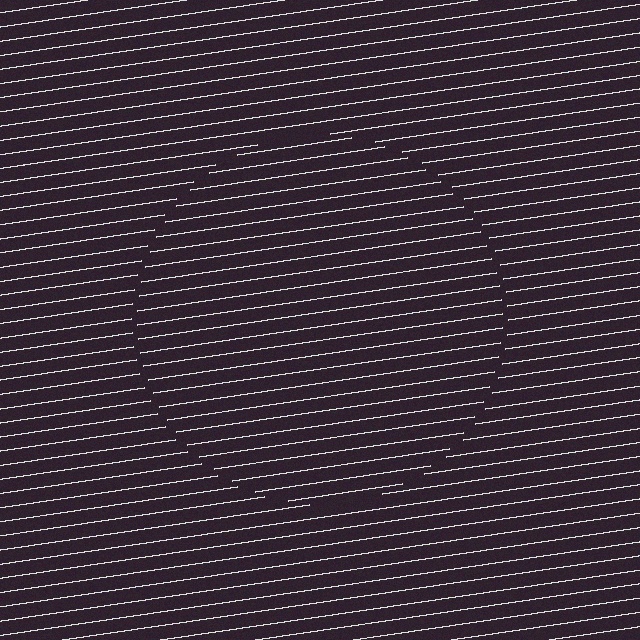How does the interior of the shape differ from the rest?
The interior of the shape contains the same grating, shifted by half a period — the contour is defined by the phase discontinuity where line-ends from the inner and outer gratings abut.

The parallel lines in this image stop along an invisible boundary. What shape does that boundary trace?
An illusory circle. The interior of the shape contains the same grating, shifted by half a period — the contour is defined by the phase discontinuity where line-ends from the inner and outer gratings abut.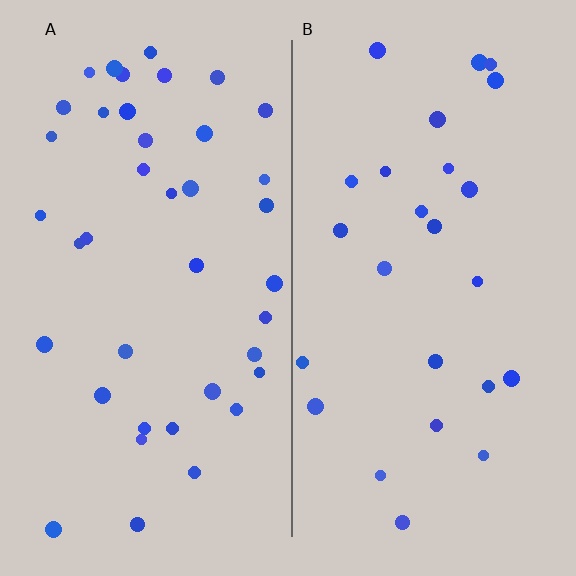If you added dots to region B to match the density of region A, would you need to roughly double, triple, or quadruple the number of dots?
Approximately double.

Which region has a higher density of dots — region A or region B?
A (the left).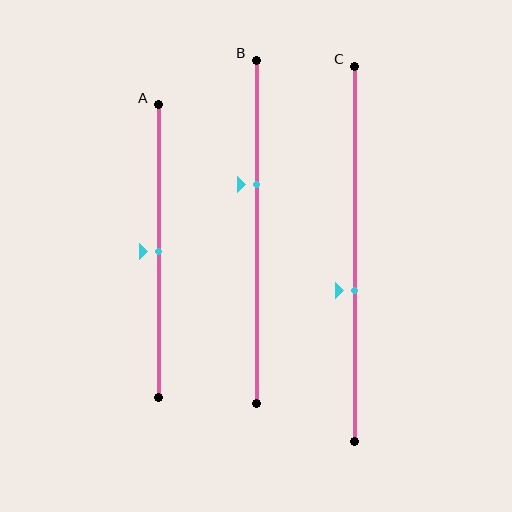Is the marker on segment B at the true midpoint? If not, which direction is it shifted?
No, the marker on segment B is shifted upward by about 14% of the segment length.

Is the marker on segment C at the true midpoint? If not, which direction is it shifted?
No, the marker on segment C is shifted downward by about 10% of the segment length.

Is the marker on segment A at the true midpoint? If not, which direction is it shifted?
Yes, the marker on segment A is at the true midpoint.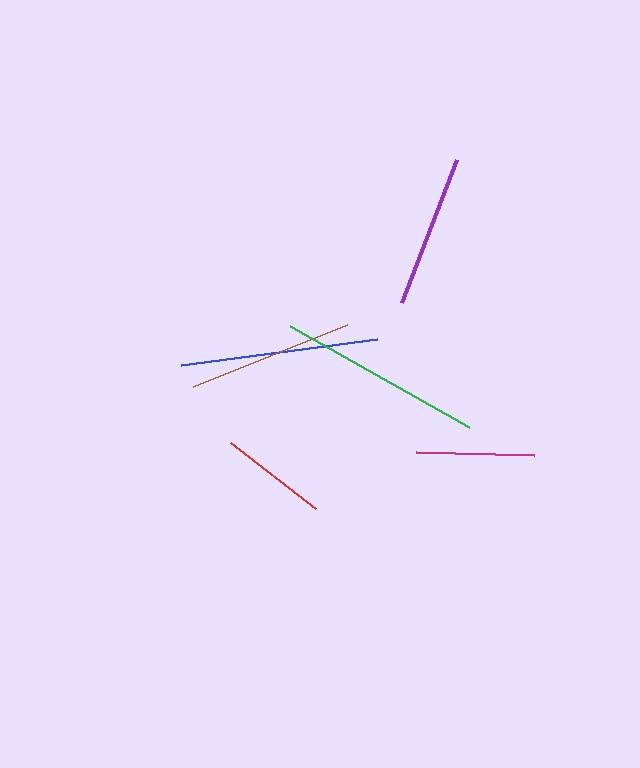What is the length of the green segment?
The green segment is approximately 206 pixels long.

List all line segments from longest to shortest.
From longest to shortest: green, blue, brown, purple, magenta, red.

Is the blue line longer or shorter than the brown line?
The blue line is longer than the brown line.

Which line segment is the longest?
The green line is the longest at approximately 206 pixels.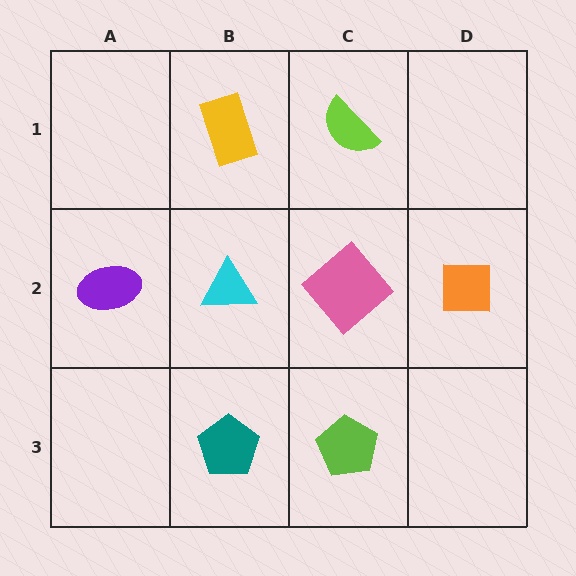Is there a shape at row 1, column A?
No, that cell is empty.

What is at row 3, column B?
A teal pentagon.